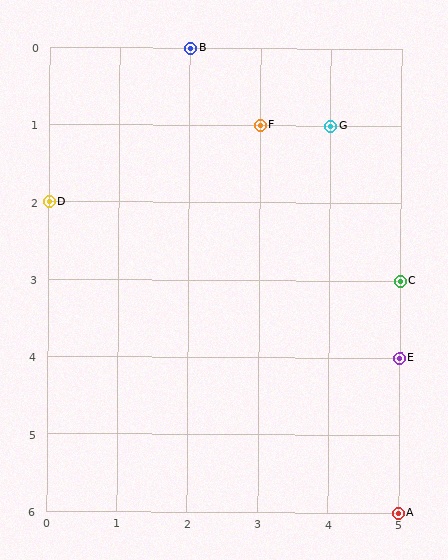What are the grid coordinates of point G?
Point G is at grid coordinates (4, 1).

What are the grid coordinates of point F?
Point F is at grid coordinates (3, 1).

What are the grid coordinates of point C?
Point C is at grid coordinates (5, 3).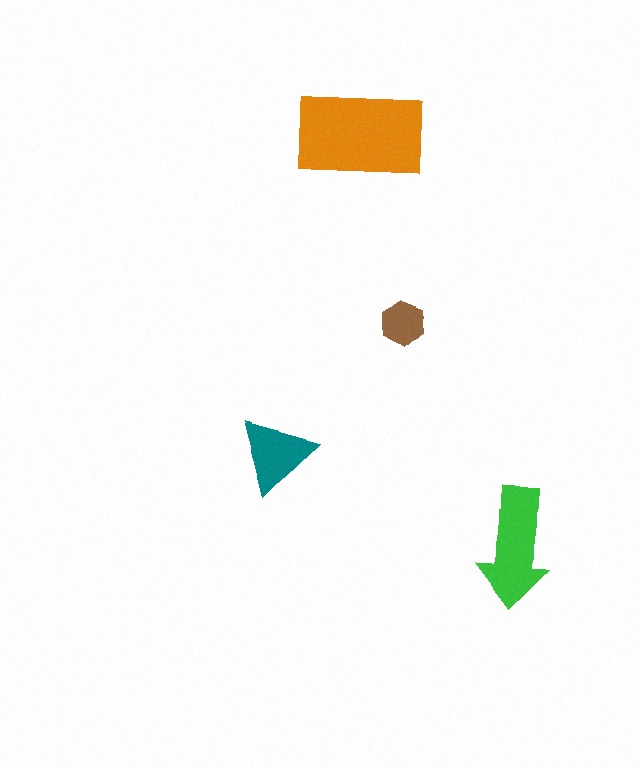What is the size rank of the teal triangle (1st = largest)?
3rd.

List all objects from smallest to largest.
The brown hexagon, the teal triangle, the green arrow, the orange rectangle.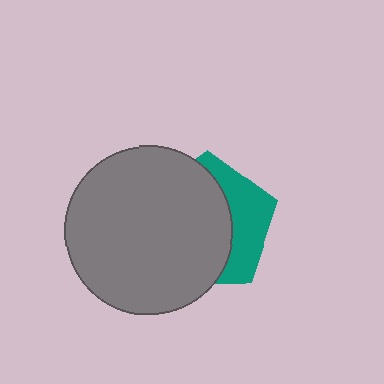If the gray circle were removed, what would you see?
You would see the complete teal pentagon.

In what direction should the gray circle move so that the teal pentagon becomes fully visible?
The gray circle should move left. That is the shortest direction to clear the overlap and leave the teal pentagon fully visible.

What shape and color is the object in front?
The object in front is a gray circle.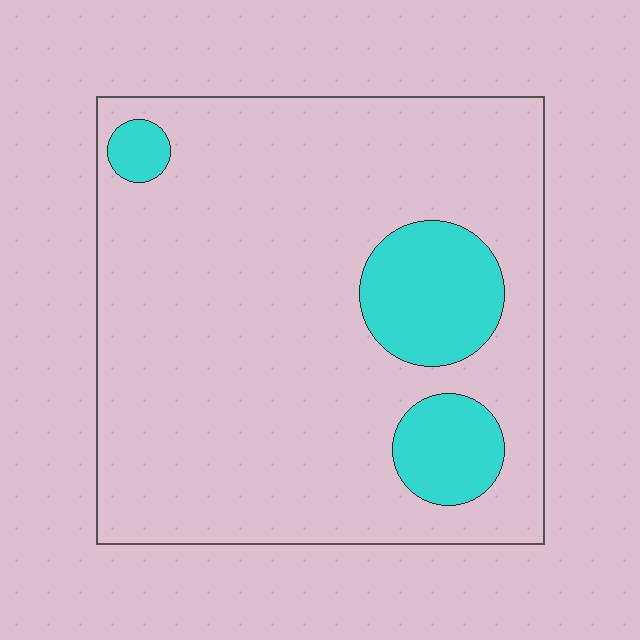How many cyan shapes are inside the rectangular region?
3.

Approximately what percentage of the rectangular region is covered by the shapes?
Approximately 15%.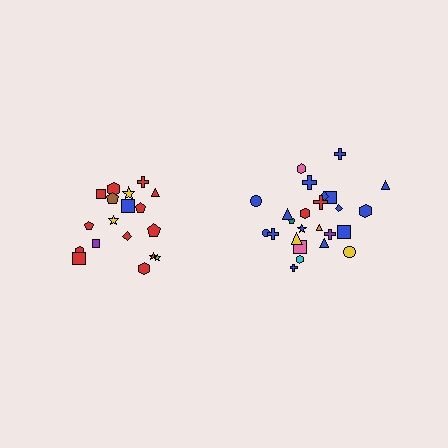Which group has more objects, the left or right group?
The right group.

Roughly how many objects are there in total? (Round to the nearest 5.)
Roughly 45 objects in total.